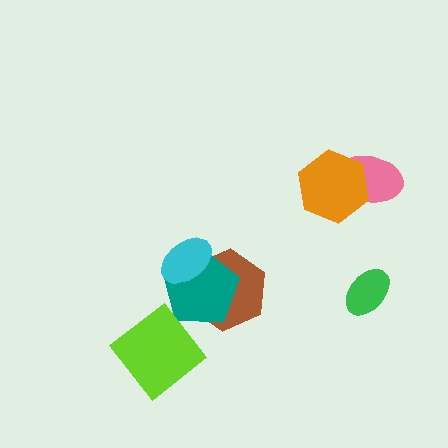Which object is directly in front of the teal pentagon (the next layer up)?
The cyan ellipse is directly in front of the teal pentagon.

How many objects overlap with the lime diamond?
1 object overlaps with the lime diamond.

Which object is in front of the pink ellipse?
The orange hexagon is in front of the pink ellipse.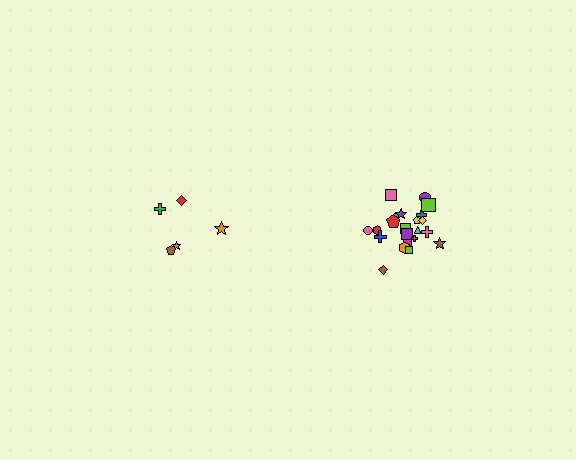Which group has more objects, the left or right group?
The right group.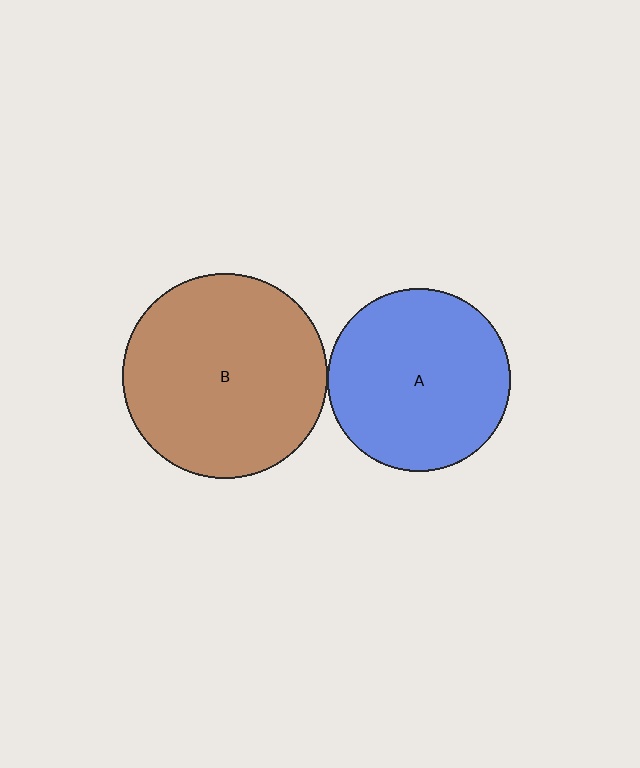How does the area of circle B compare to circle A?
Approximately 1.3 times.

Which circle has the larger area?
Circle B (brown).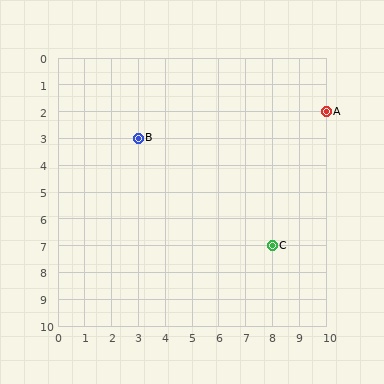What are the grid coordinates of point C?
Point C is at grid coordinates (8, 7).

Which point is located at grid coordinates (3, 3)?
Point B is at (3, 3).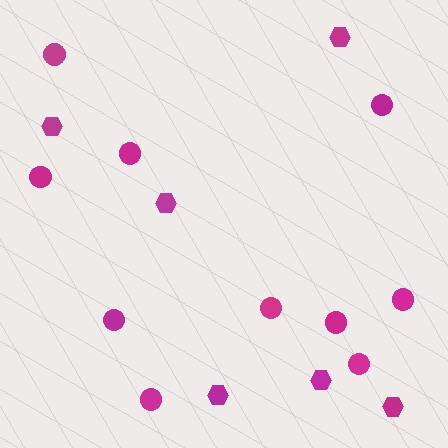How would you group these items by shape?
There are 2 groups: one group of circles (10) and one group of hexagons (6).